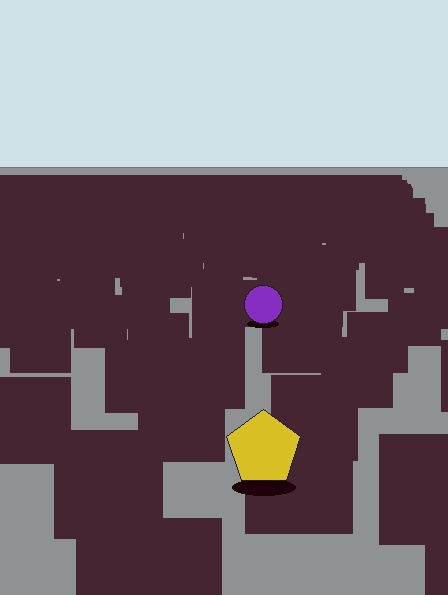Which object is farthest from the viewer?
The purple circle is farthest from the viewer. It appears smaller and the ground texture around it is denser.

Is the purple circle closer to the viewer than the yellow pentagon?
No. The yellow pentagon is closer — you can tell from the texture gradient: the ground texture is coarser near it.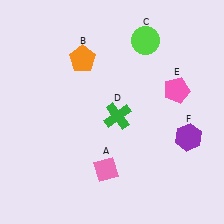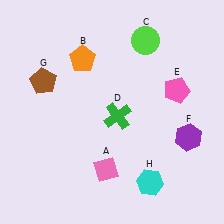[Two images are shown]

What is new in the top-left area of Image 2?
A brown pentagon (G) was added in the top-left area of Image 2.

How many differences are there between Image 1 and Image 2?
There are 2 differences between the two images.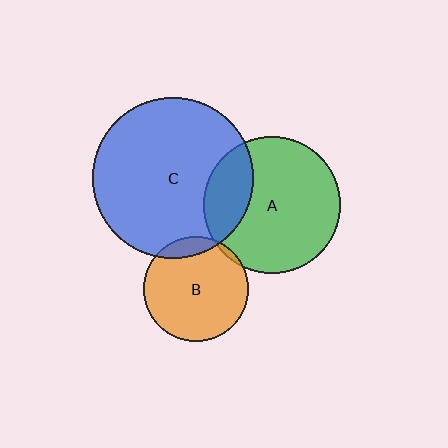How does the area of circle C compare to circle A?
Approximately 1.4 times.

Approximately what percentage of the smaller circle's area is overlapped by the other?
Approximately 10%.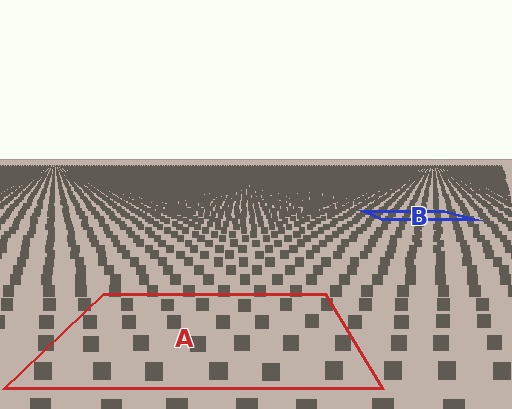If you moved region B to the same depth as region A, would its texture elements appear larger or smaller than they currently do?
They would appear larger. At a closer depth, the same texture elements are projected at a bigger on-screen size.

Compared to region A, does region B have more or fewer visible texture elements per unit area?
Region B has more texture elements per unit area — they are packed more densely because it is farther away.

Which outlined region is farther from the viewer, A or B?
Region B is farther from the viewer — the texture elements inside it appear smaller and more densely packed.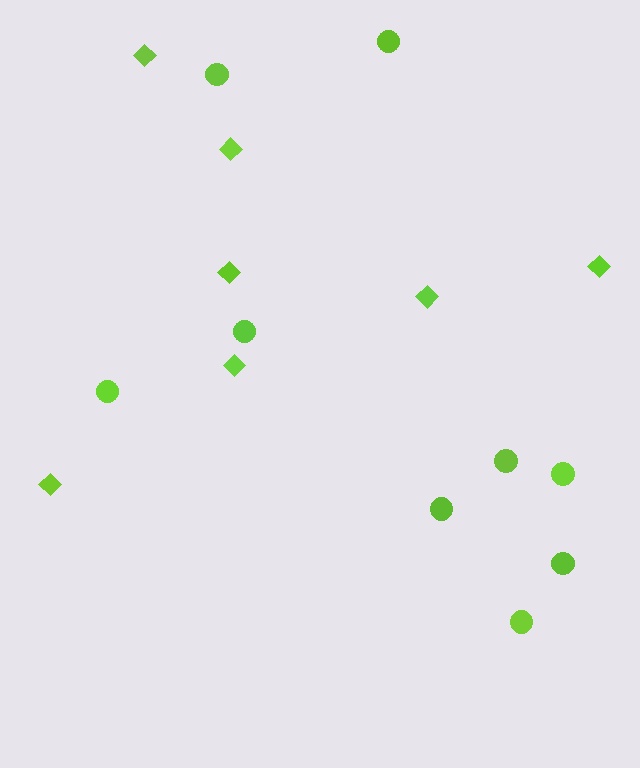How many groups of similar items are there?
There are 2 groups: one group of circles (9) and one group of diamonds (7).